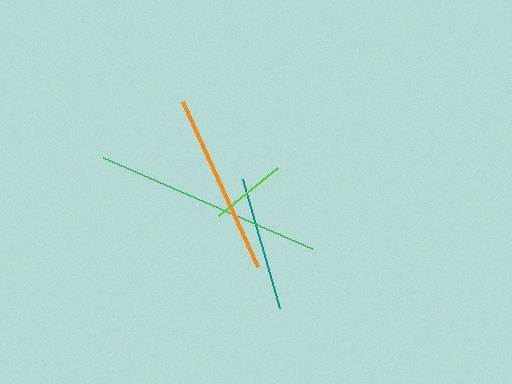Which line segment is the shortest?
The lime line is the shortest at approximately 76 pixels.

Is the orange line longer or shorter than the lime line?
The orange line is longer than the lime line.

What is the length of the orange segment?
The orange segment is approximately 181 pixels long.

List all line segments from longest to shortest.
From longest to shortest: green, orange, teal, lime.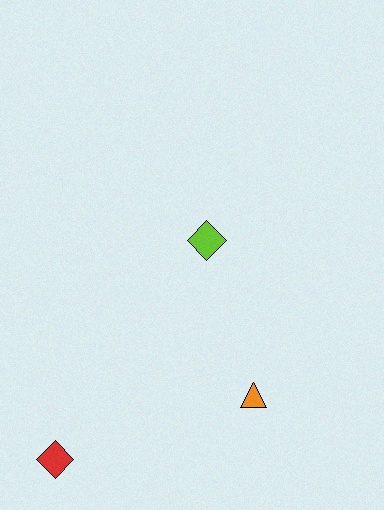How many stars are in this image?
There are no stars.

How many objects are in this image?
There are 3 objects.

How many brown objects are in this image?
There are no brown objects.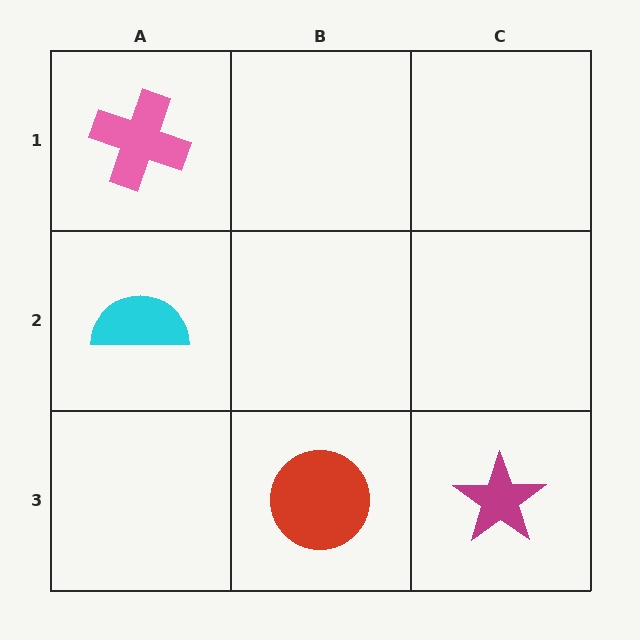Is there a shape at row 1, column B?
No, that cell is empty.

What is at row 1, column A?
A pink cross.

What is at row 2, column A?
A cyan semicircle.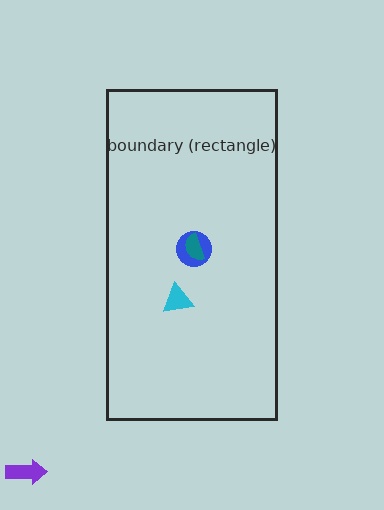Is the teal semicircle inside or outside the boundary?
Inside.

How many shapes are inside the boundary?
3 inside, 1 outside.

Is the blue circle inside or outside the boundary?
Inside.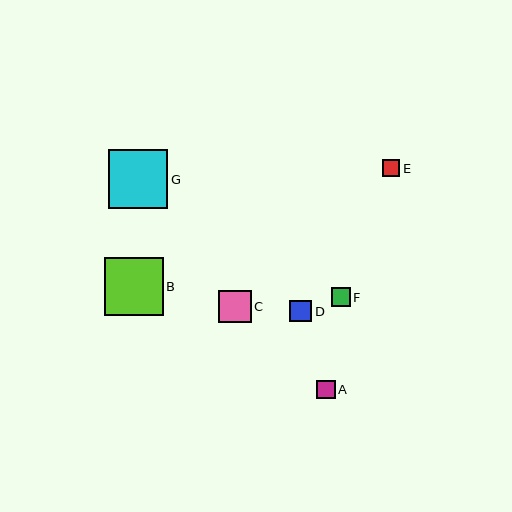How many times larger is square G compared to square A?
Square G is approximately 3.2 times the size of square A.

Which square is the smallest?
Square E is the smallest with a size of approximately 18 pixels.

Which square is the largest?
Square G is the largest with a size of approximately 59 pixels.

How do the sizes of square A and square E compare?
Square A and square E are approximately the same size.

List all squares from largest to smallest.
From largest to smallest: G, B, C, D, F, A, E.